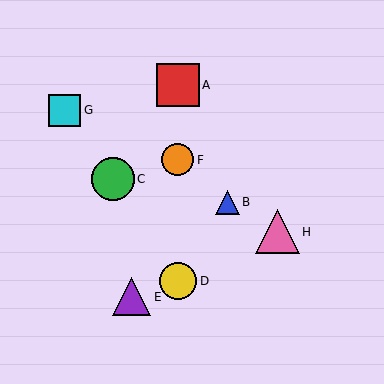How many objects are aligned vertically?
3 objects (A, D, F) are aligned vertically.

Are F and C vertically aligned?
No, F is at x≈178 and C is at x≈113.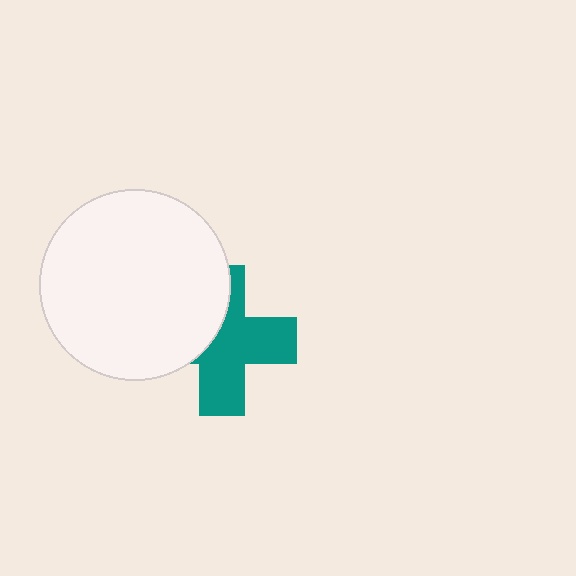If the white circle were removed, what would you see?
You would see the complete teal cross.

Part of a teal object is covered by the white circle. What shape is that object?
It is a cross.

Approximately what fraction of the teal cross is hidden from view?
Roughly 39% of the teal cross is hidden behind the white circle.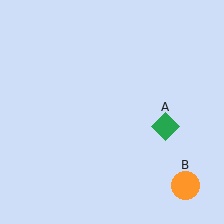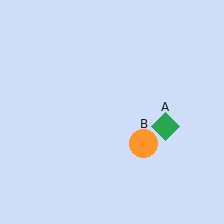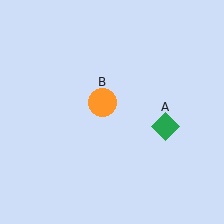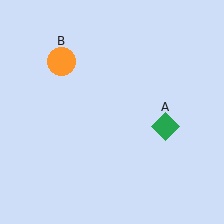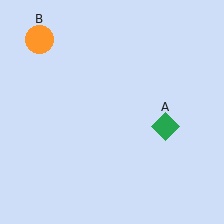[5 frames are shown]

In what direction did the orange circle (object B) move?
The orange circle (object B) moved up and to the left.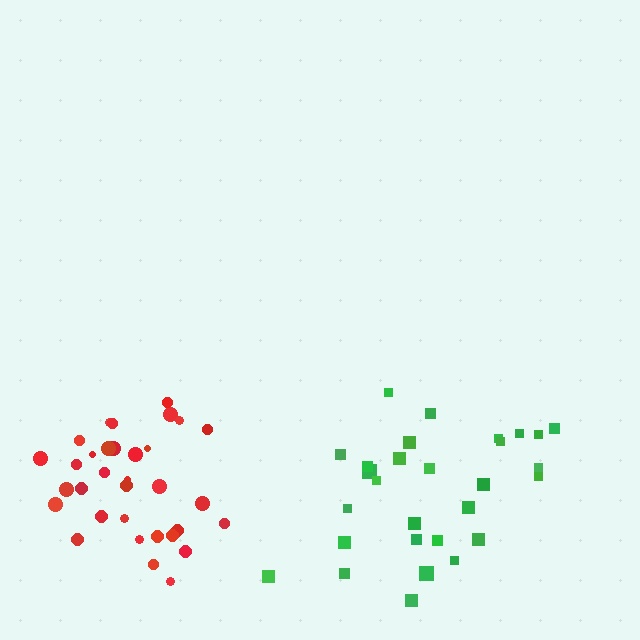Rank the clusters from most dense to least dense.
red, green.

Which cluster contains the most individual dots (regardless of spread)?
Red (33).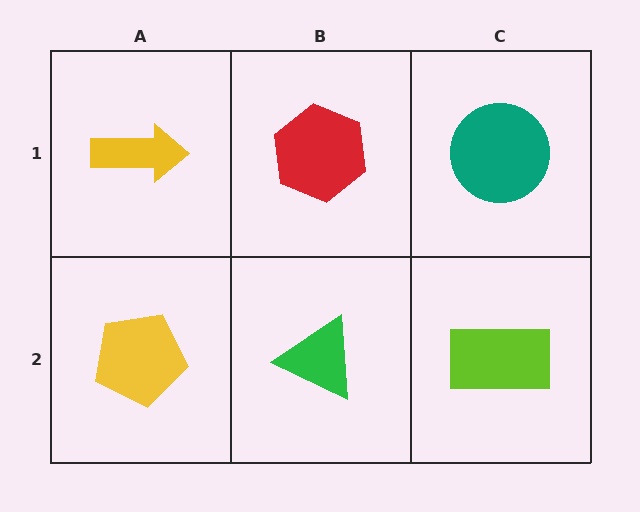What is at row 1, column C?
A teal circle.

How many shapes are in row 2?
3 shapes.